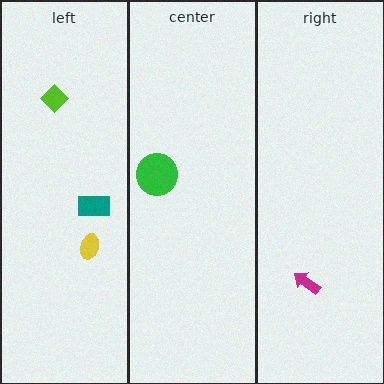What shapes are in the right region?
The magenta arrow.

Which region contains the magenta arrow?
The right region.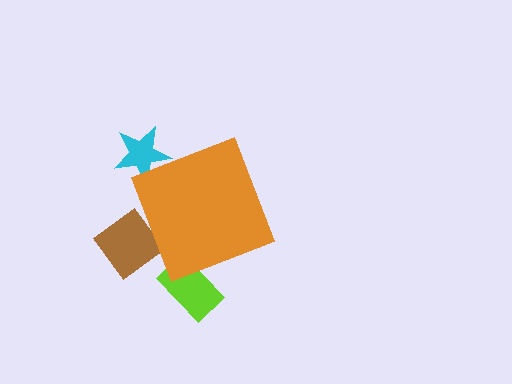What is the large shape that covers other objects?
An orange diamond.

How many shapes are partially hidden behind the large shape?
3 shapes are partially hidden.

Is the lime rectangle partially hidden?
Yes, the lime rectangle is partially hidden behind the orange diamond.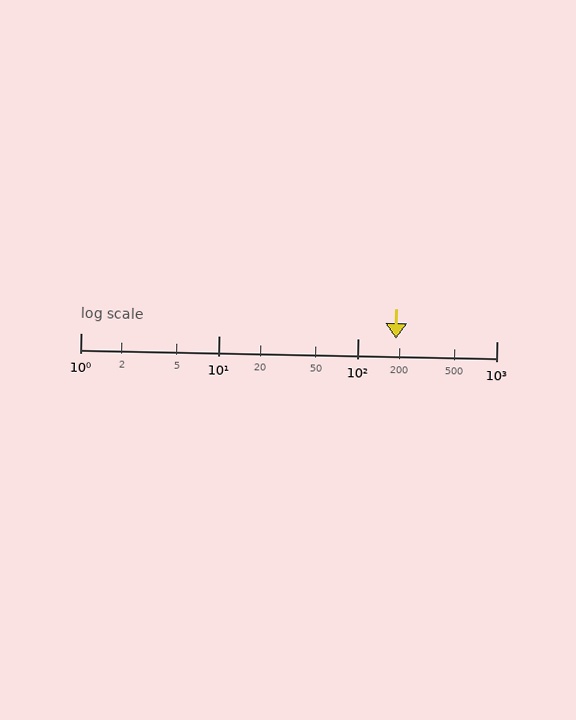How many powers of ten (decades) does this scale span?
The scale spans 3 decades, from 1 to 1000.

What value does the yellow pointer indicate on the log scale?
The pointer indicates approximately 190.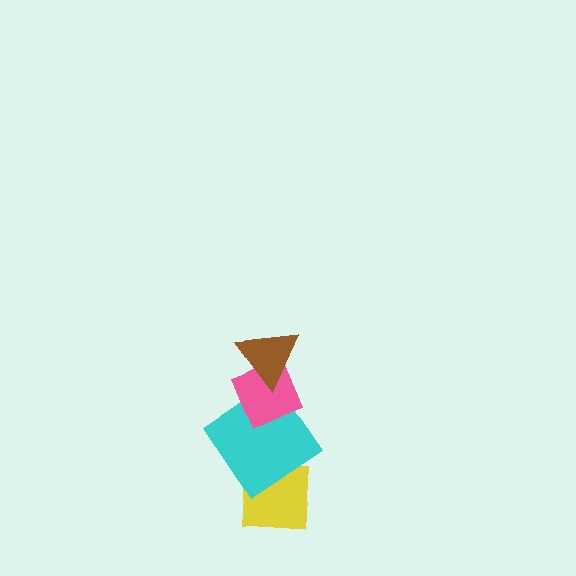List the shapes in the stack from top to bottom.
From top to bottom: the brown triangle, the pink diamond, the cyan diamond, the yellow square.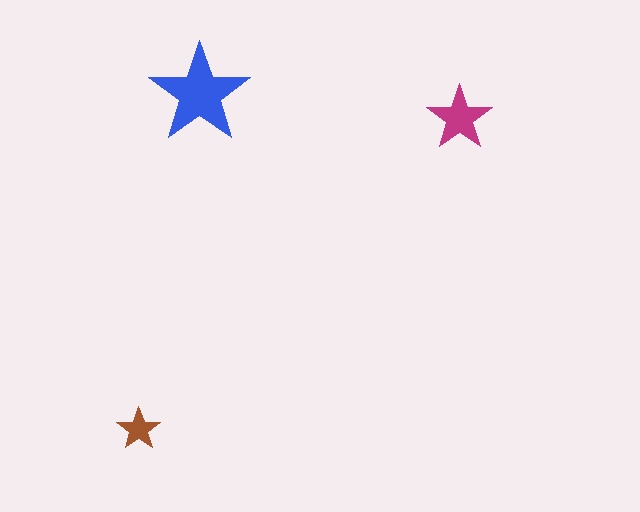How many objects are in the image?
There are 3 objects in the image.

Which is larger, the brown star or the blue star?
The blue one.